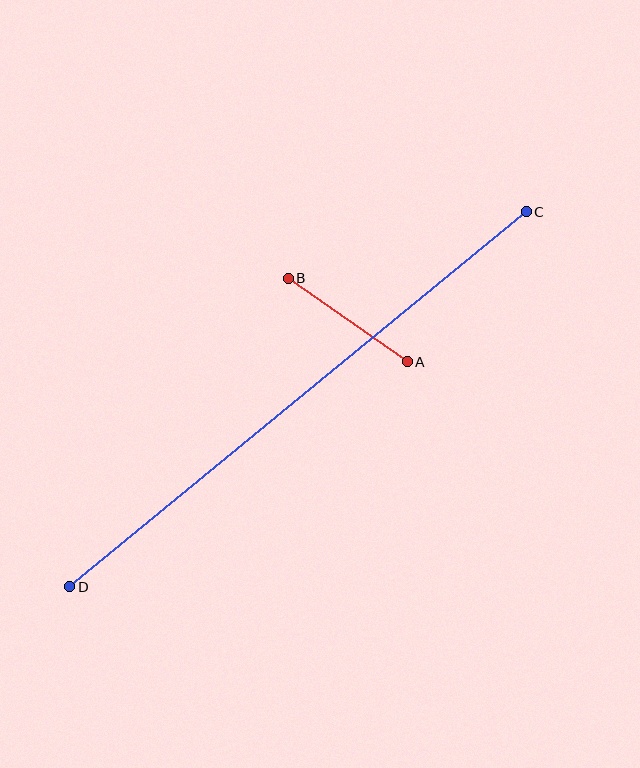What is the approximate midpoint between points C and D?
The midpoint is at approximately (298, 399) pixels.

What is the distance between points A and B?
The distance is approximately 145 pixels.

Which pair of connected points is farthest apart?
Points C and D are farthest apart.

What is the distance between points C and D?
The distance is approximately 591 pixels.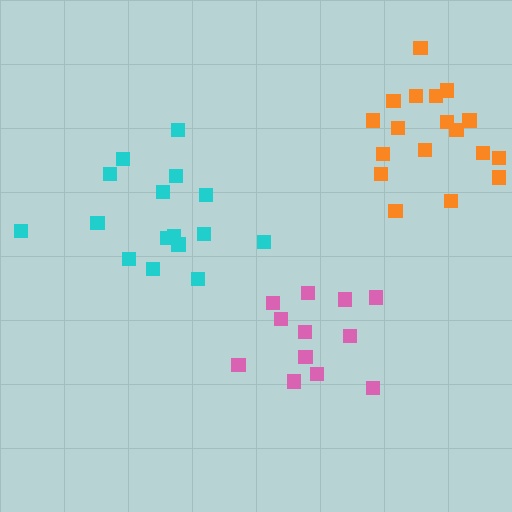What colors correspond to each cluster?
The clusters are colored: cyan, orange, pink.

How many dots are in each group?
Group 1: 16 dots, Group 2: 18 dots, Group 3: 12 dots (46 total).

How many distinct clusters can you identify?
There are 3 distinct clusters.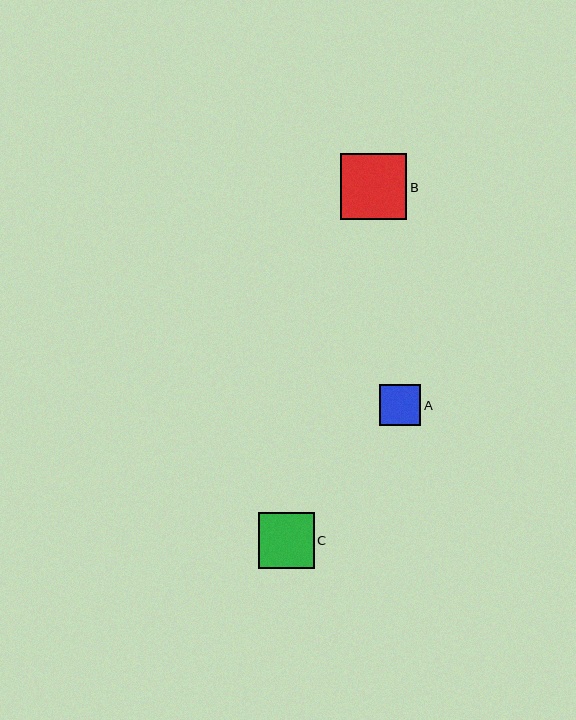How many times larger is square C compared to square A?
Square C is approximately 1.3 times the size of square A.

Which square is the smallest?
Square A is the smallest with a size of approximately 41 pixels.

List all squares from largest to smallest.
From largest to smallest: B, C, A.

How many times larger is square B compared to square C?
Square B is approximately 1.2 times the size of square C.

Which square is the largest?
Square B is the largest with a size of approximately 66 pixels.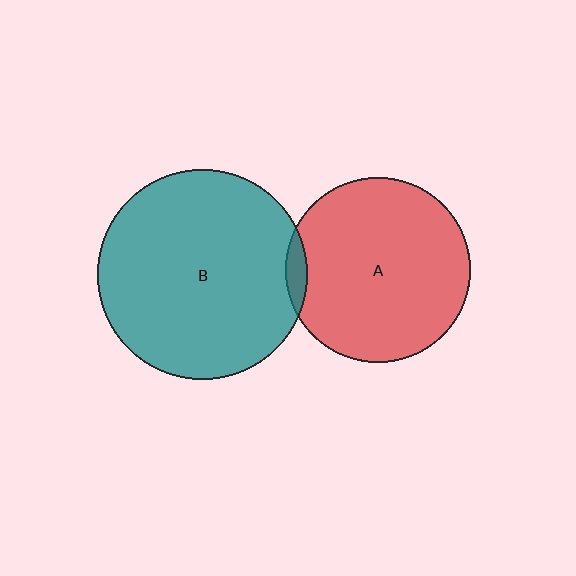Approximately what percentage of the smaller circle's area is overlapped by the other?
Approximately 5%.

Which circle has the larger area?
Circle B (teal).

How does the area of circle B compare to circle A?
Approximately 1.3 times.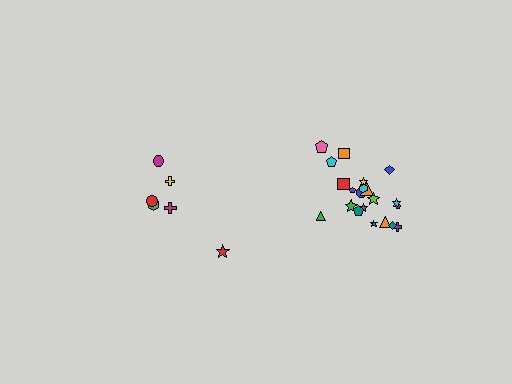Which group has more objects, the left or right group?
The right group.